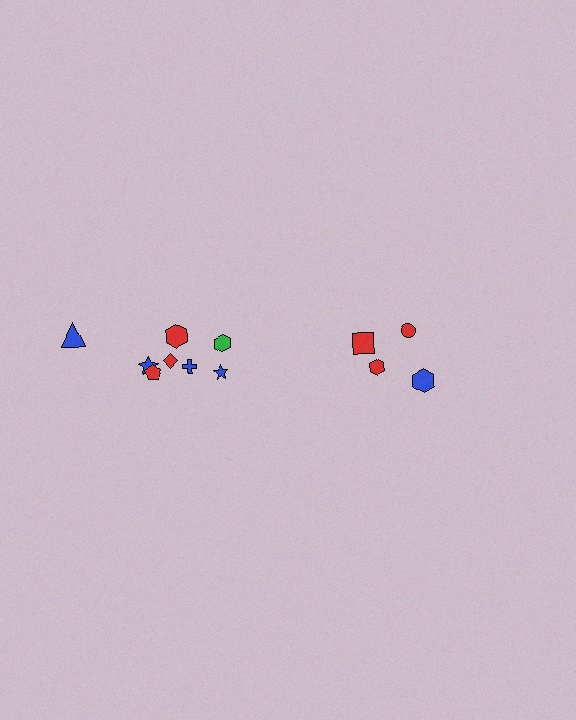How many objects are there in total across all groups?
There are 12 objects.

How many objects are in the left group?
There are 8 objects.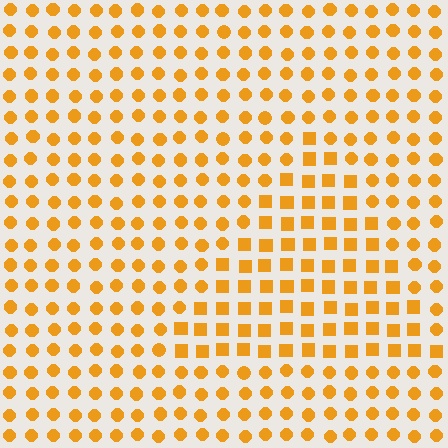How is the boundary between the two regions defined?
The boundary is defined by a change in element shape: squares inside vs. circles outside. All elements share the same color and spacing.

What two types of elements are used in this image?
The image uses squares inside the triangle region and circles outside it.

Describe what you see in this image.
The image is filled with small orange elements arranged in a uniform grid. A triangle-shaped region contains squares, while the surrounding area contains circles. The boundary is defined purely by the change in element shape.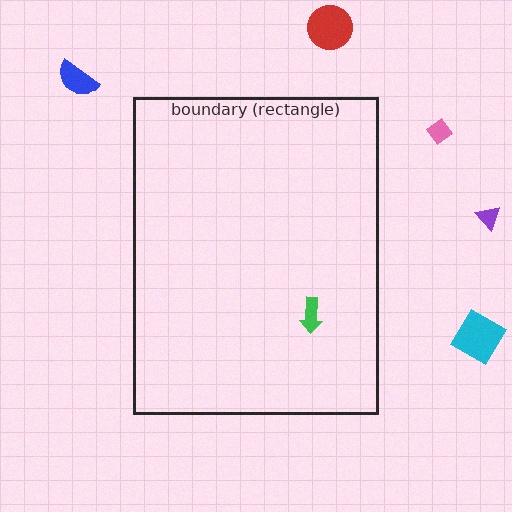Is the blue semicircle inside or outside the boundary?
Outside.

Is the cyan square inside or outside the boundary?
Outside.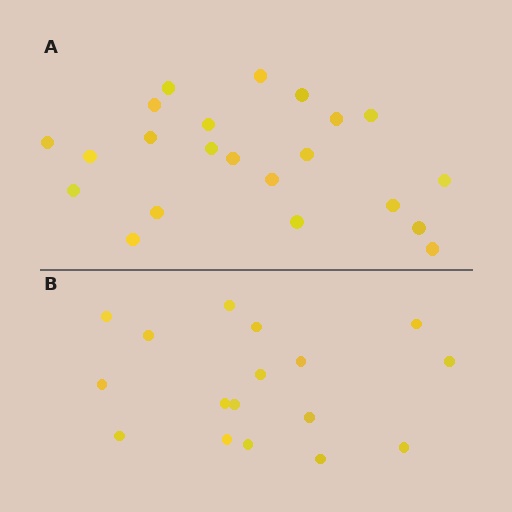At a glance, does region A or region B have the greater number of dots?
Region A (the top region) has more dots.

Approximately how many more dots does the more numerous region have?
Region A has about 5 more dots than region B.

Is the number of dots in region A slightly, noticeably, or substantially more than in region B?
Region A has noticeably more, but not dramatically so. The ratio is roughly 1.3 to 1.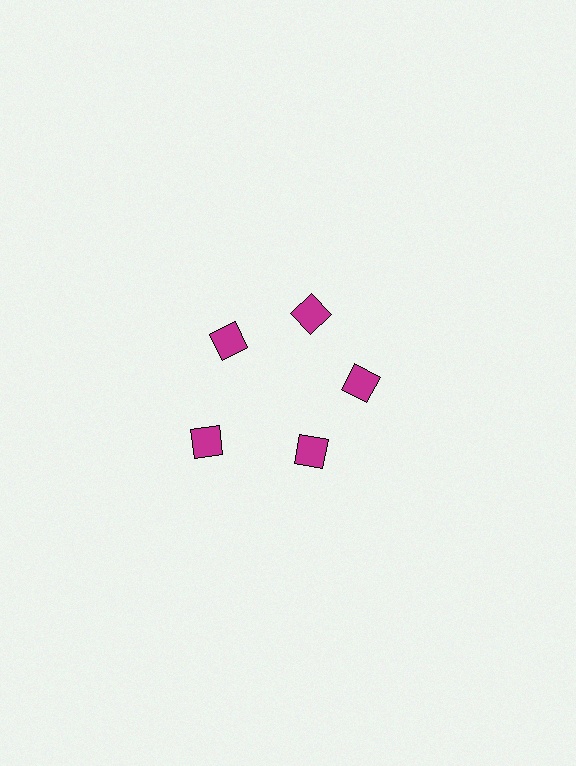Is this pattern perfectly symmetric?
No. The 5 magenta squares are arranged in a ring, but one element near the 8 o'clock position is pushed outward from the center, breaking the 5-fold rotational symmetry.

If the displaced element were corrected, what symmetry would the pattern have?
It would have 5-fold rotational symmetry — the pattern would map onto itself every 72 degrees.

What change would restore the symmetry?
The symmetry would be restored by moving it inward, back onto the ring so that all 5 squares sit at equal angles and equal distance from the center.